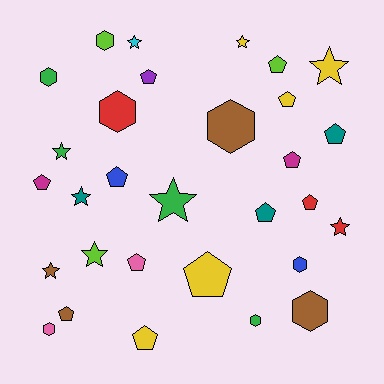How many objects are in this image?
There are 30 objects.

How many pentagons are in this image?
There are 13 pentagons.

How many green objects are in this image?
There are 4 green objects.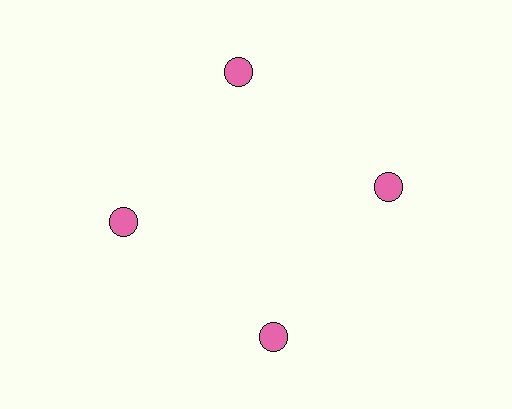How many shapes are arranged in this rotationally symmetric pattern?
There are 4 shapes, arranged in 4 groups of 1.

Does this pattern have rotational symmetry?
Yes, this pattern has 4-fold rotational symmetry. It looks the same after rotating 90 degrees around the center.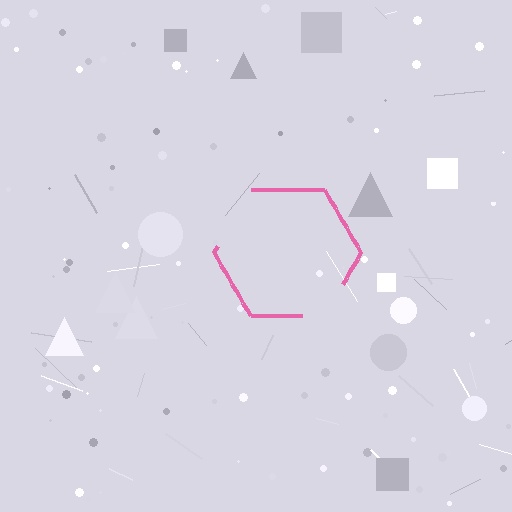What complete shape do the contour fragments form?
The contour fragments form a hexagon.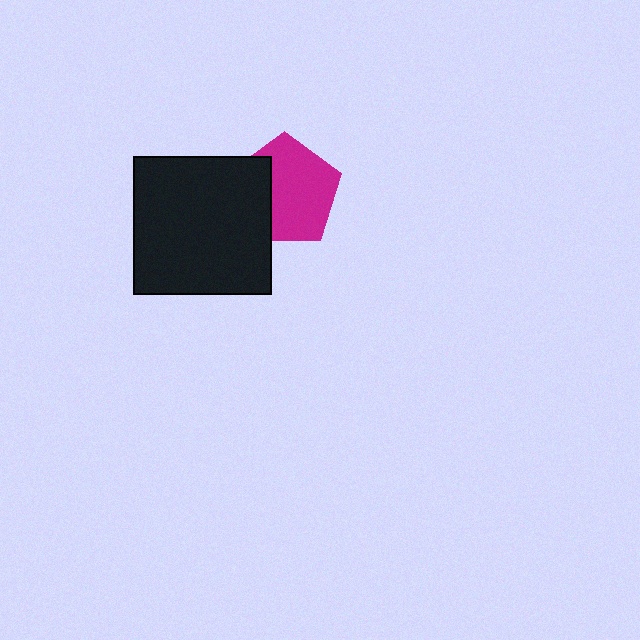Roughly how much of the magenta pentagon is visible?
Most of it is visible (roughly 68%).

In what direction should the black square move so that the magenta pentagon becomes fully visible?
The black square should move left. That is the shortest direction to clear the overlap and leave the magenta pentagon fully visible.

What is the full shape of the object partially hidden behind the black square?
The partially hidden object is a magenta pentagon.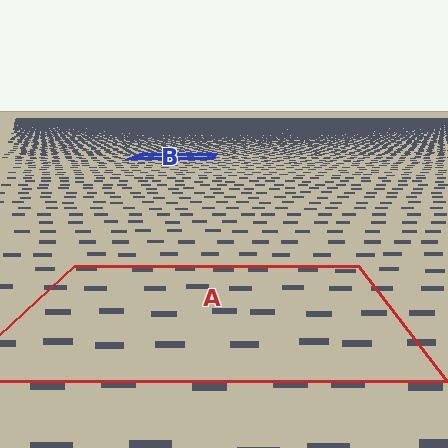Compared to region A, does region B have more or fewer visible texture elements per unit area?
Region B has more texture elements per unit area — they are packed more densely because it is farther away.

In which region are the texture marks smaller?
The texture marks are smaller in region B, because it is farther away.